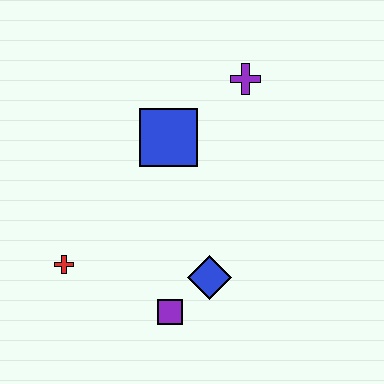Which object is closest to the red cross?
The purple square is closest to the red cross.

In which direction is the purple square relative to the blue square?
The purple square is below the blue square.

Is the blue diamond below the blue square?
Yes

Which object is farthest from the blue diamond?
The purple cross is farthest from the blue diamond.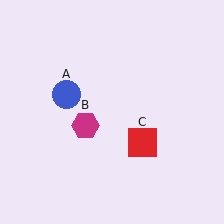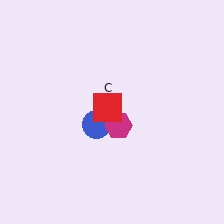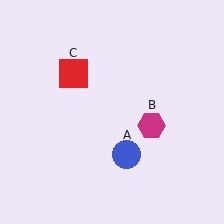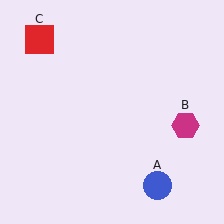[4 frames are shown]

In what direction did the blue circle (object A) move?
The blue circle (object A) moved down and to the right.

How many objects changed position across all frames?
3 objects changed position: blue circle (object A), magenta hexagon (object B), red square (object C).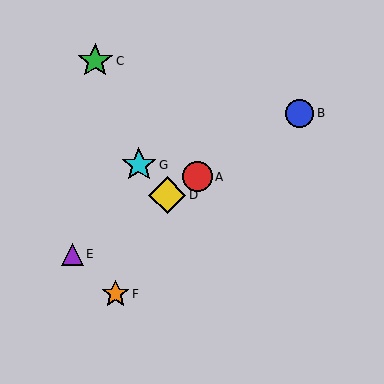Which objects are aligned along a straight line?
Objects A, B, D, E are aligned along a straight line.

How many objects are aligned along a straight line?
4 objects (A, B, D, E) are aligned along a straight line.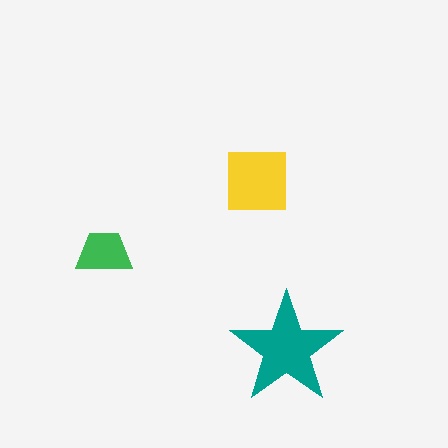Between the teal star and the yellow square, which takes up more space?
The teal star.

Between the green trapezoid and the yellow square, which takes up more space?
The yellow square.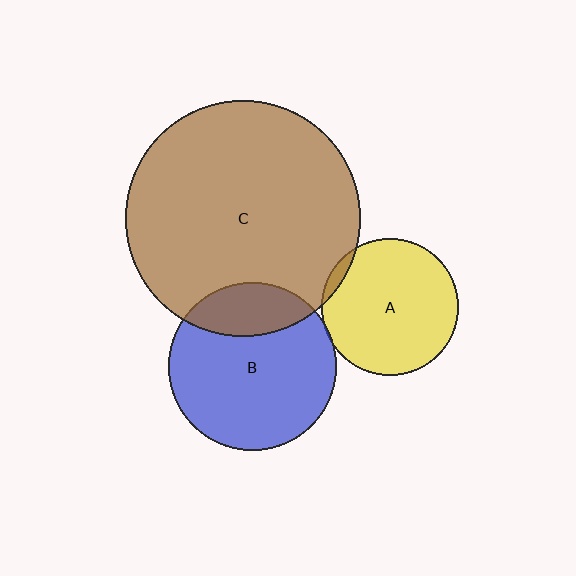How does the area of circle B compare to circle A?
Approximately 1.5 times.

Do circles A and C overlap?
Yes.